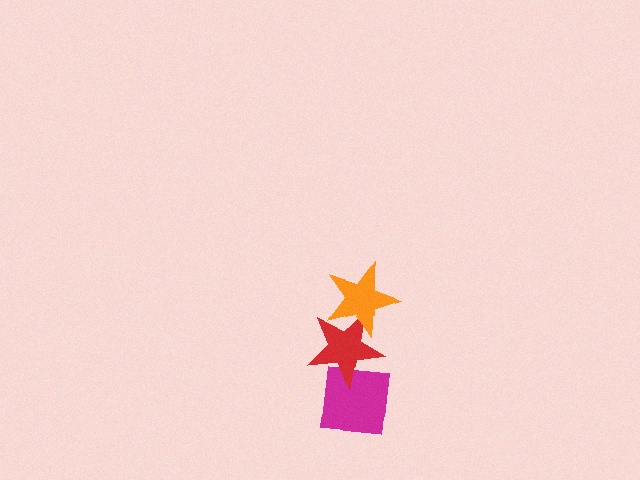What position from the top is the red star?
The red star is 2nd from the top.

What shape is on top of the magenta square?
The red star is on top of the magenta square.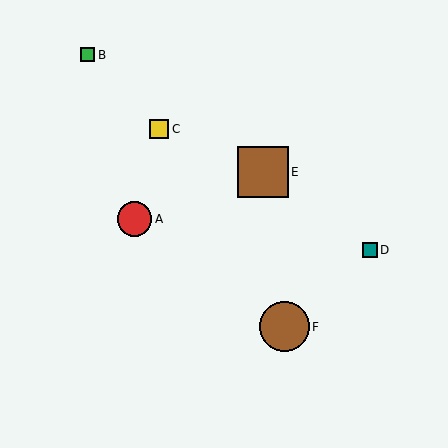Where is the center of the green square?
The center of the green square is at (88, 55).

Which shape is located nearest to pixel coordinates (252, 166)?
The brown square (labeled E) at (263, 172) is nearest to that location.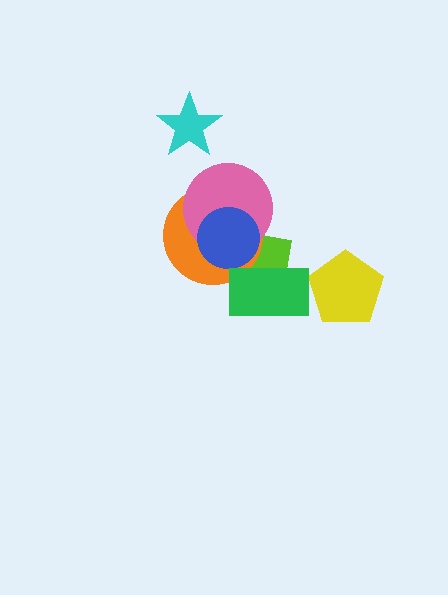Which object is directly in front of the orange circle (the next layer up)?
The pink circle is directly in front of the orange circle.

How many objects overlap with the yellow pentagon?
0 objects overlap with the yellow pentagon.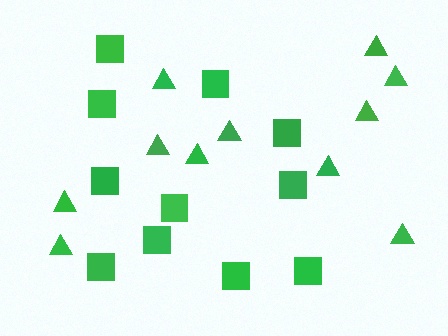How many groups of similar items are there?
There are 2 groups: one group of squares (11) and one group of triangles (11).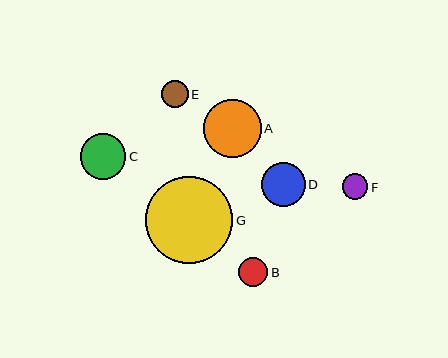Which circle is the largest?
Circle G is the largest with a size of approximately 87 pixels.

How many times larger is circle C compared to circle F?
Circle C is approximately 1.8 times the size of circle F.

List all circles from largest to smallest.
From largest to smallest: G, A, C, D, B, E, F.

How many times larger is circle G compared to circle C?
Circle G is approximately 1.9 times the size of circle C.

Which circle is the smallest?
Circle F is the smallest with a size of approximately 26 pixels.